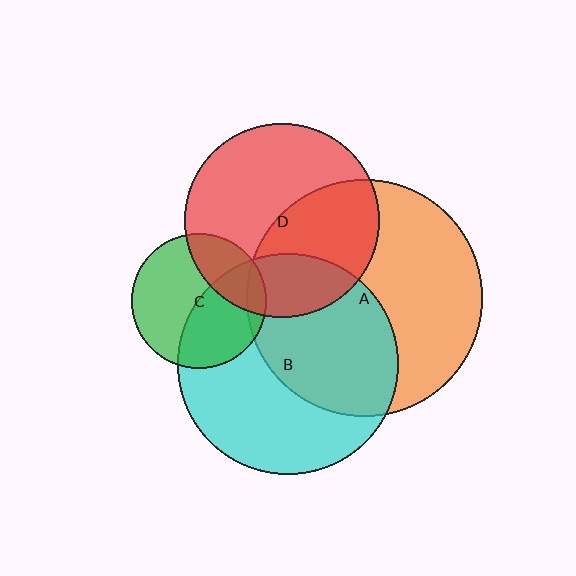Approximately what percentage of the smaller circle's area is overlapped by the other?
Approximately 25%.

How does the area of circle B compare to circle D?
Approximately 1.3 times.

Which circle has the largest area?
Circle A (orange).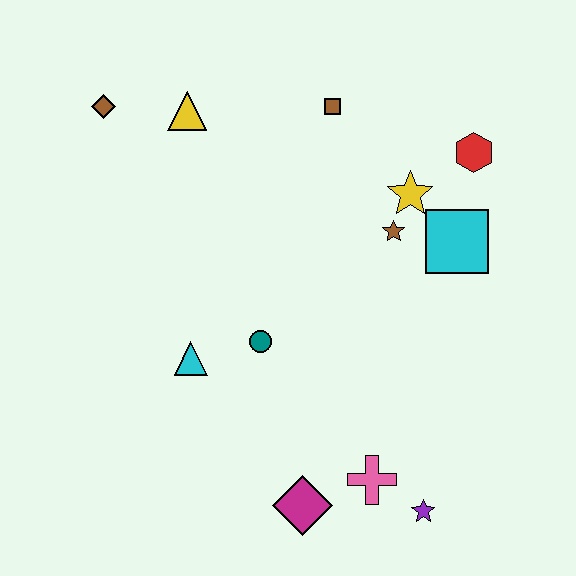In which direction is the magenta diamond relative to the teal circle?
The magenta diamond is below the teal circle.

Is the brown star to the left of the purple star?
Yes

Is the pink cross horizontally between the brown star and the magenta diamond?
Yes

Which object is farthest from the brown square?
The purple star is farthest from the brown square.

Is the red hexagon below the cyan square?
No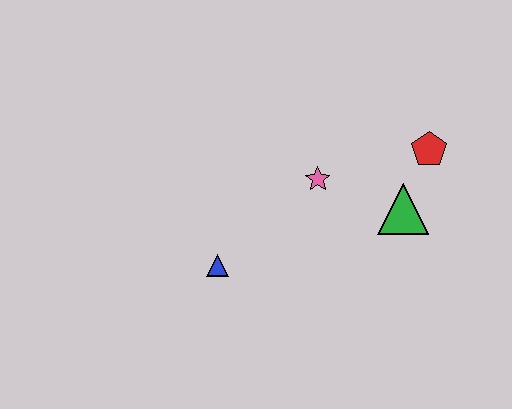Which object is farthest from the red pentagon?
The blue triangle is farthest from the red pentagon.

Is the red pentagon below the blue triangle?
No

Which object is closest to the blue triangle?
The pink star is closest to the blue triangle.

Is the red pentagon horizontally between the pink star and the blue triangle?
No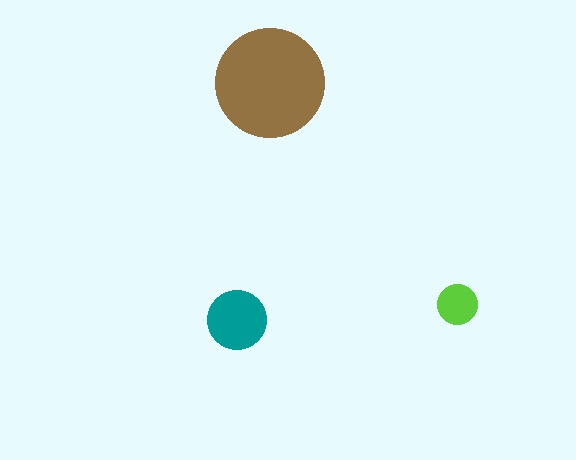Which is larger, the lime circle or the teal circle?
The teal one.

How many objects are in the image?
There are 3 objects in the image.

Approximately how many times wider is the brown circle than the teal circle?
About 2 times wider.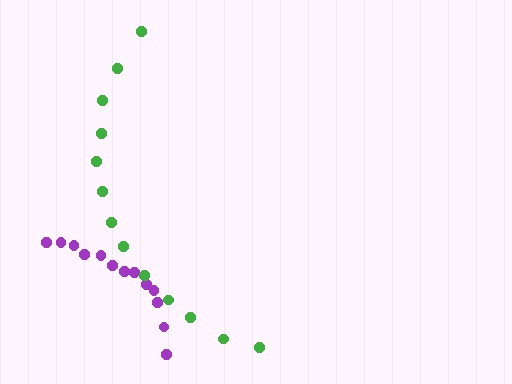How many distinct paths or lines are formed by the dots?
There are 2 distinct paths.